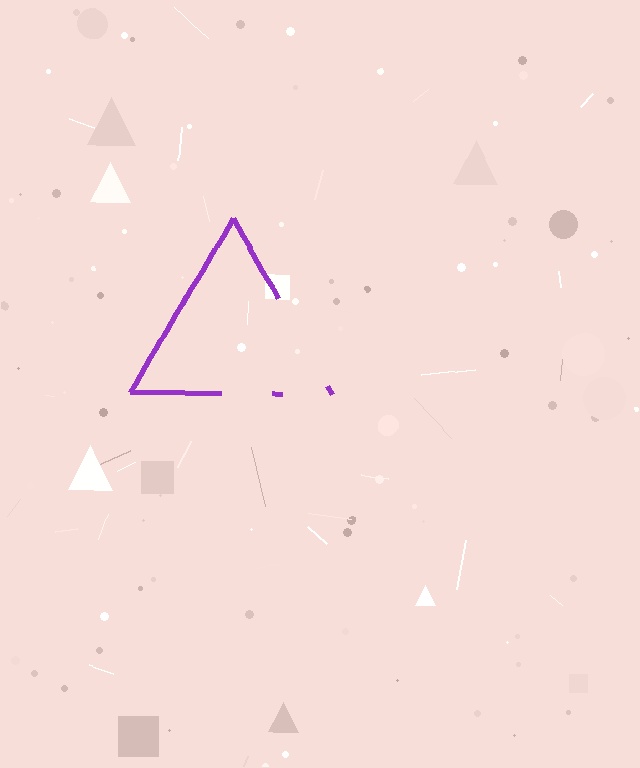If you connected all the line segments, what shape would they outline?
They would outline a triangle.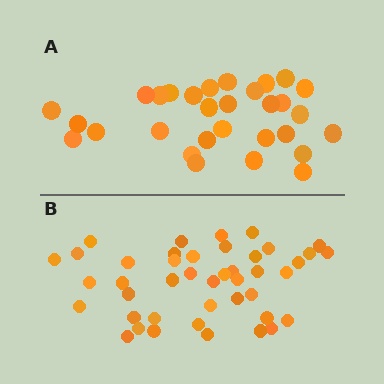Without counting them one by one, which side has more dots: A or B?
Region B (the bottom region) has more dots.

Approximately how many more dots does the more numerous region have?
Region B has approximately 15 more dots than region A.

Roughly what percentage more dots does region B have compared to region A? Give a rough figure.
About 45% more.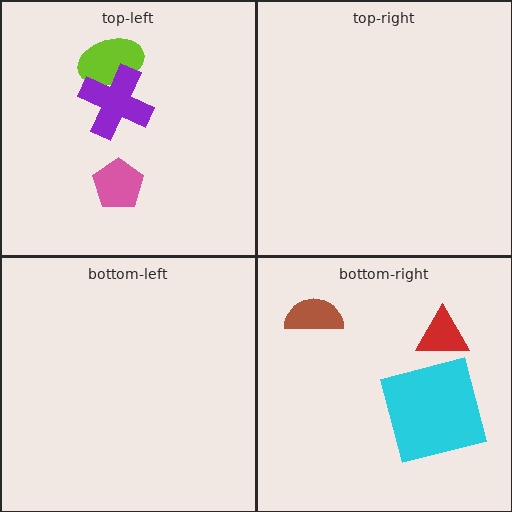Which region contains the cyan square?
The bottom-right region.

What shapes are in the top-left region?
The lime ellipse, the purple cross, the pink pentagon.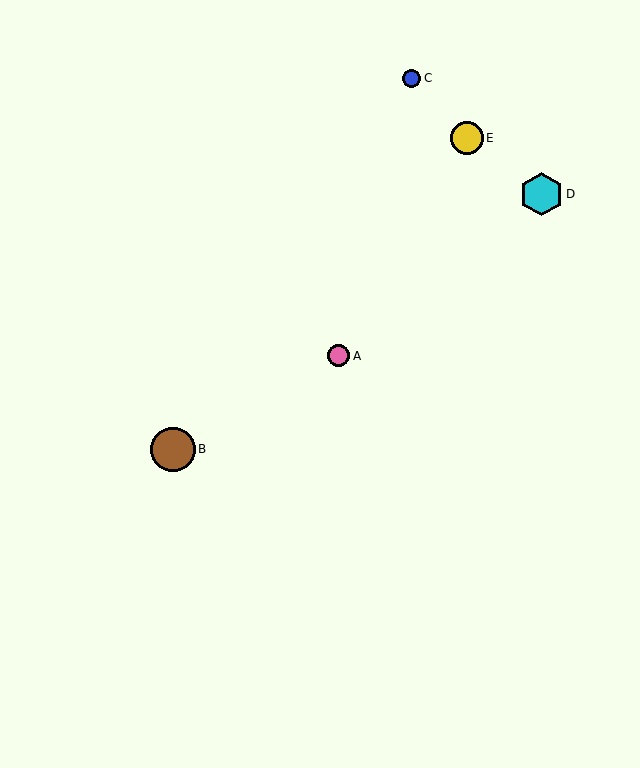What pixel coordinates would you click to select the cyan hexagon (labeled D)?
Click at (542, 194) to select the cyan hexagon D.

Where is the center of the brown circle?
The center of the brown circle is at (173, 449).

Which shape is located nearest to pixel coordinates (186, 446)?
The brown circle (labeled B) at (173, 449) is nearest to that location.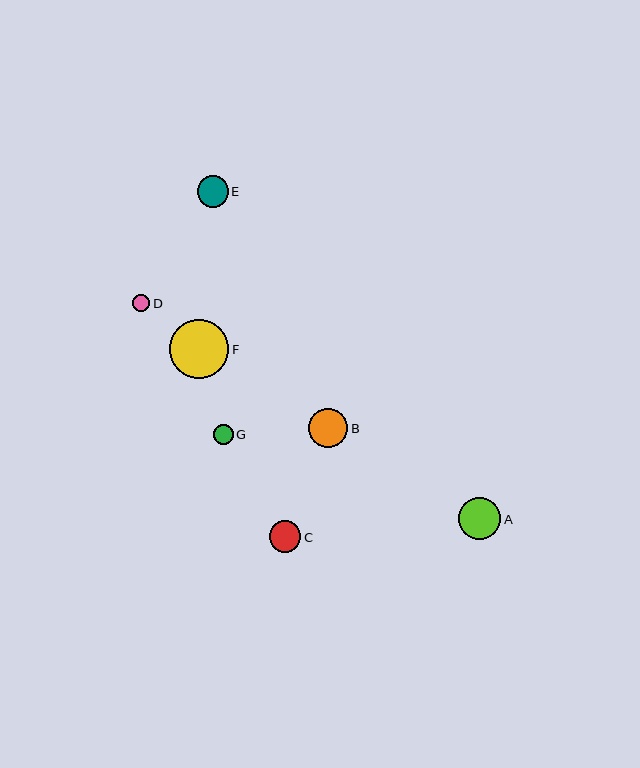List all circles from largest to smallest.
From largest to smallest: F, A, B, C, E, G, D.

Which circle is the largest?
Circle F is the largest with a size of approximately 59 pixels.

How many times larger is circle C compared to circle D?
Circle C is approximately 1.8 times the size of circle D.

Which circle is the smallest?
Circle D is the smallest with a size of approximately 17 pixels.